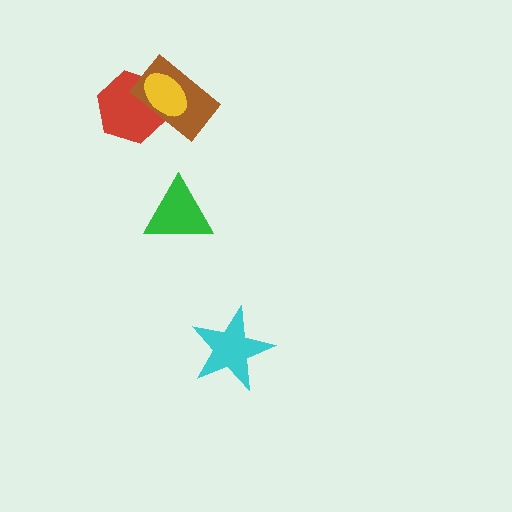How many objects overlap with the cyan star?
0 objects overlap with the cyan star.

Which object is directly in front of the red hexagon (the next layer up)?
The brown rectangle is directly in front of the red hexagon.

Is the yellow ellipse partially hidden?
No, no other shape covers it.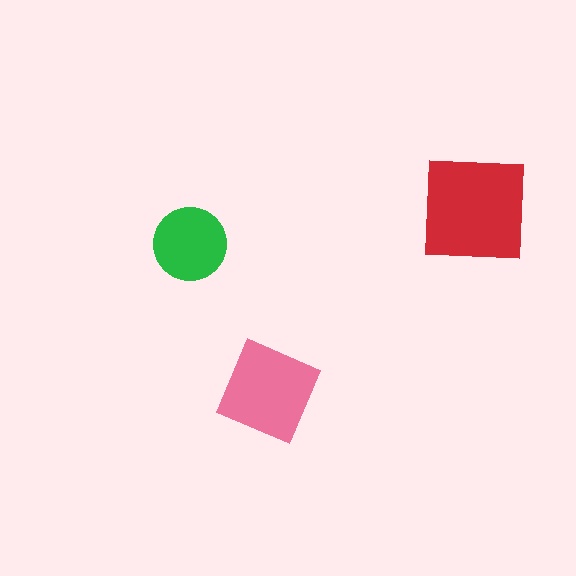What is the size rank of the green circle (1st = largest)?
3rd.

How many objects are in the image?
There are 3 objects in the image.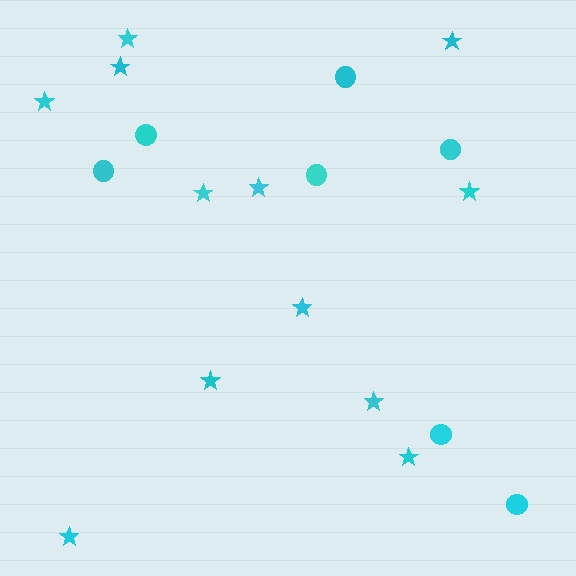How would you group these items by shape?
There are 2 groups: one group of stars (12) and one group of circles (7).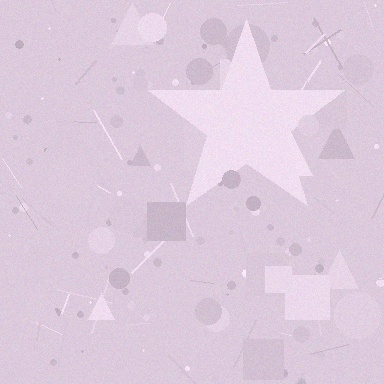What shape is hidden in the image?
A star is hidden in the image.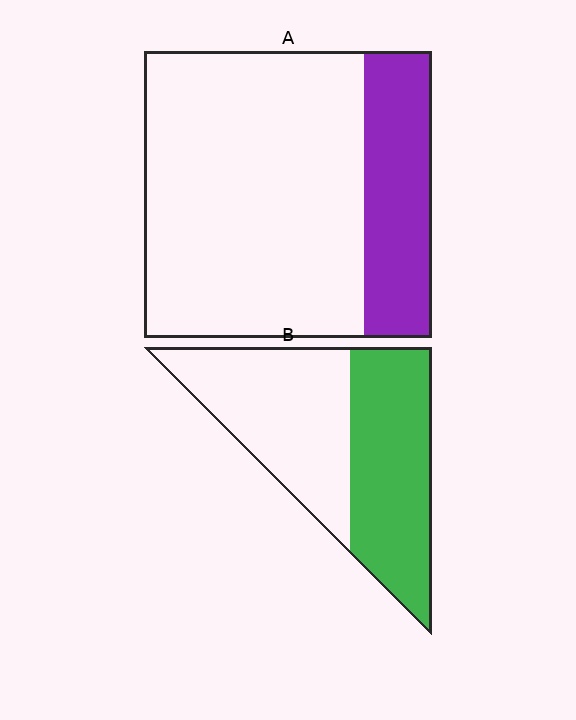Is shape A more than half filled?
No.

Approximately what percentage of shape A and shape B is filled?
A is approximately 25% and B is approximately 50%.